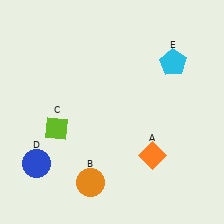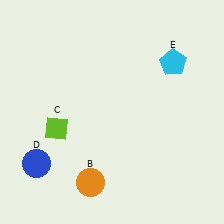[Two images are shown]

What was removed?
The orange diamond (A) was removed in Image 2.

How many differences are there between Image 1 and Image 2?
There is 1 difference between the two images.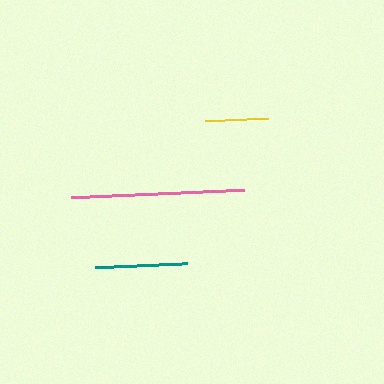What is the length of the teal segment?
The teal segment is approximately 92 pixels long.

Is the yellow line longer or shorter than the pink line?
The pink line is longer than the yellow line.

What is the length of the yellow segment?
The yellow segment is approximately 63 pixels long.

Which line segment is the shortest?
The yellow line is the shortest at approximately 63 pixels.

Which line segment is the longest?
The pink line is the longest at approximately 172 pixels.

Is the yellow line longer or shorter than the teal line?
The teal line is longer than the yellow line.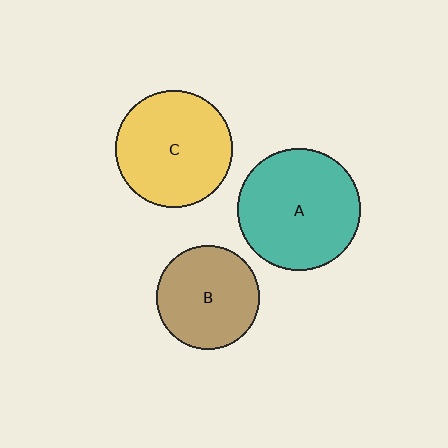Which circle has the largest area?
Circle A (teal).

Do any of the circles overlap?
No, none of the circles overlap.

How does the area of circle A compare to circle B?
Approximately 1.4 times.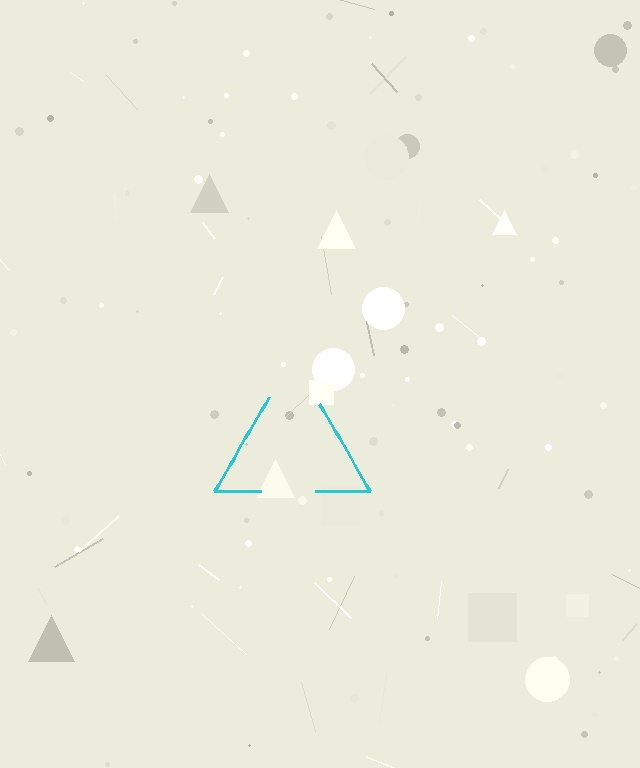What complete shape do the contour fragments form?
The contour fragments form a triangle.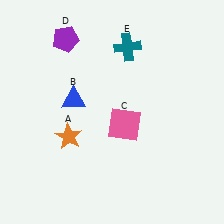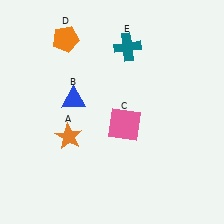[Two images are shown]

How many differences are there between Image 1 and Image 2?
There is 1 difference between the two images.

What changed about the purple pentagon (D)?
In Image 1, D is purple. In Image 2, it changed to orange.